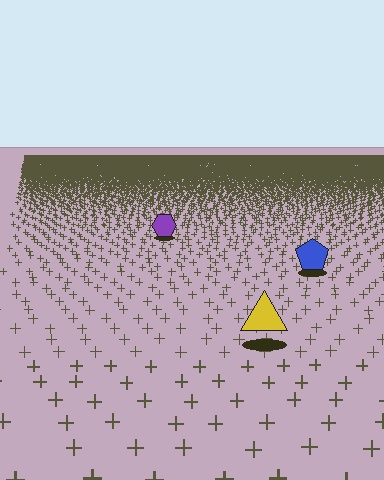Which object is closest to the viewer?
The yellow triangle is closest. The texture marks near it are larger and more spread out.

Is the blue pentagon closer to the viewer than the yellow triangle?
No. The yellow triangle is closer — you can tell from the texture gradient: the ground texture is coarser near it.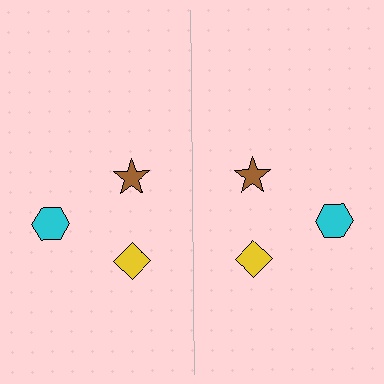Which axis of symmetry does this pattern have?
The pattern has a vertical axis of symmetry running through the center of the image.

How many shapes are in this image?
There are 6 shapes in this image.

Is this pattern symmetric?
Yes, this pattern has bilateral (reflection) symmetry.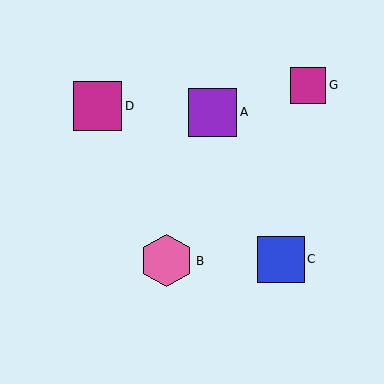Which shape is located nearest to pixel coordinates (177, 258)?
The pink hexagon (labeled B) at (166, 261) is nearest to that location.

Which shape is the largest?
The pink hexagon (labeled B) is the largest.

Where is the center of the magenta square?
The center of the magenta square is at (308, 85).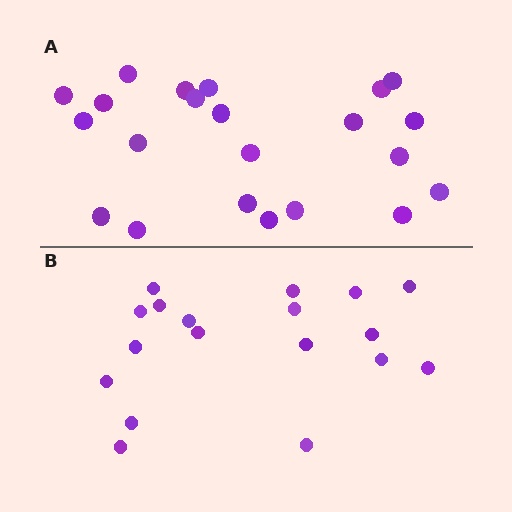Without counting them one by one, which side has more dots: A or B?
Region A (the top region) has more dots.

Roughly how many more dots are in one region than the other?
Region A has about 4 more dots than region B.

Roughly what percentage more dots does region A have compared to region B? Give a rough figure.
About 20% more.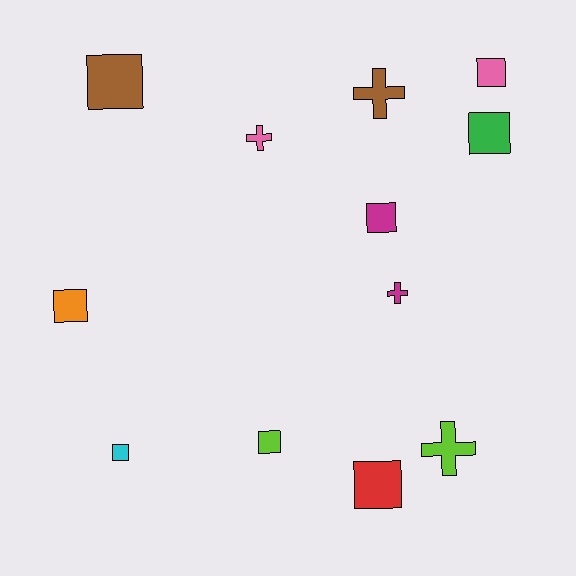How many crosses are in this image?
There are 4 crosses.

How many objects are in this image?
There are 12 objects.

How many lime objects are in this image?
There are 2 lime objects.